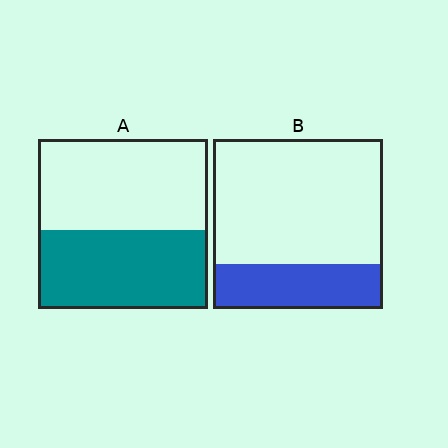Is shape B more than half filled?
No.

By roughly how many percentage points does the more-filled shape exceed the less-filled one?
By roughly 20 percentage points (A over B).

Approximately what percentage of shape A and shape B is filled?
A is approximately 45% and B is approximately 25%.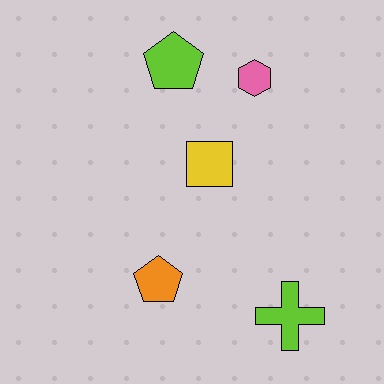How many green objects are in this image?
There are no green objects.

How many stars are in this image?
There are no stars.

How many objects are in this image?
There are 5 objects.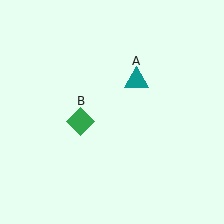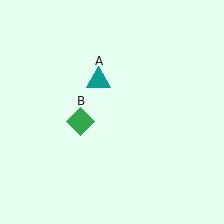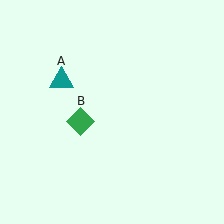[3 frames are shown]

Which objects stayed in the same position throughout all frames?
Green diamond (object B) remained stationary.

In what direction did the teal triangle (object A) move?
The teal triangle (object A) moved left.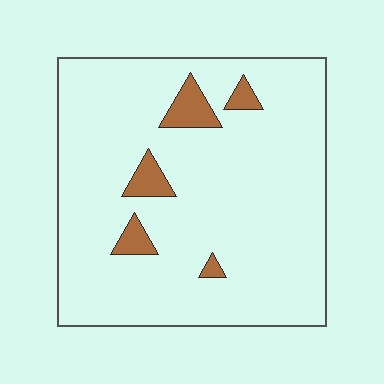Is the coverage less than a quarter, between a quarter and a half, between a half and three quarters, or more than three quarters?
Less than a quarter.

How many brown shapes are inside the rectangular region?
5.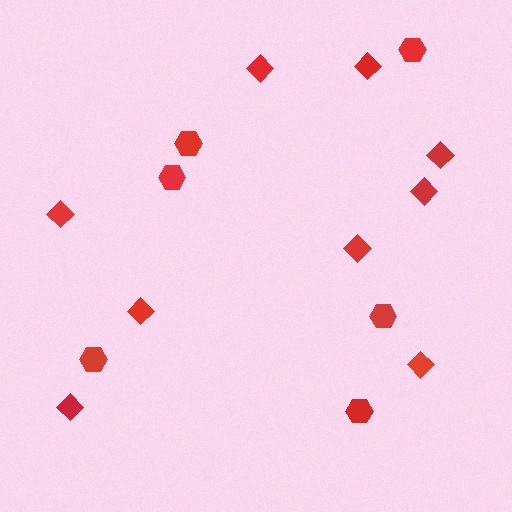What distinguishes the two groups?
There are 2 groups: one group of hexagons (6) and one group of diamonds (9).